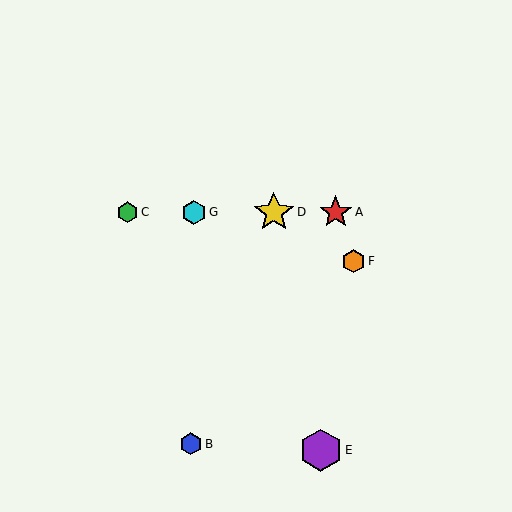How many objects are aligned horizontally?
4 objects (A, C, D, G) are aligned horizontally.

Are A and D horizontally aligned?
Yes, both are at y≈212.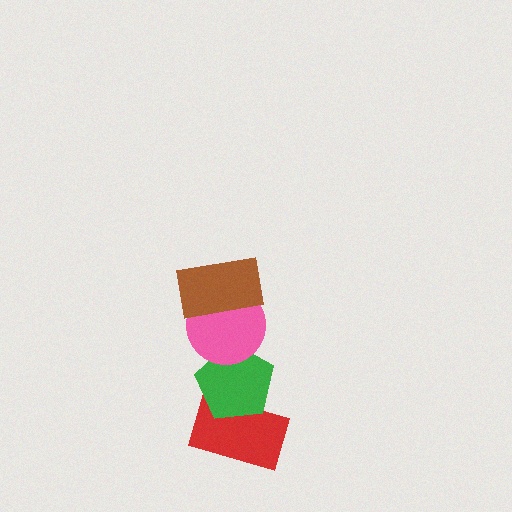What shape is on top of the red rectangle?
The green pentagon is on top of the red rectangle.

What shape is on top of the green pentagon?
The pink circle is on top of the green pentagon.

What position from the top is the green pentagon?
The green pentagon is 3rd from the top.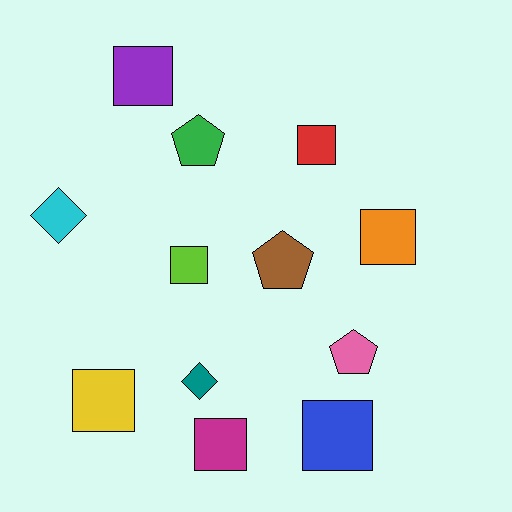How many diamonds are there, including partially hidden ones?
There are 2 diamonds.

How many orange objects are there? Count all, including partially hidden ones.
There is 1 orange object.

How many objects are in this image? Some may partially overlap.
There are 12 objects.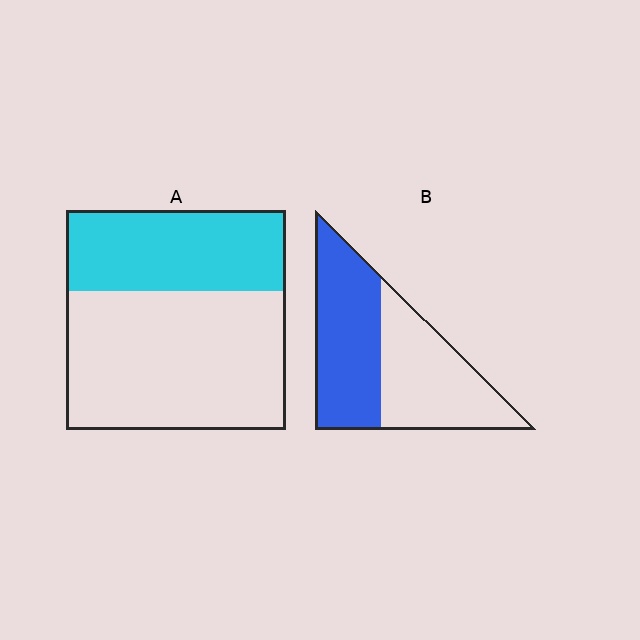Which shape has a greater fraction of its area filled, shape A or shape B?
Shape B.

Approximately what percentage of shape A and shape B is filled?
A is approximately 35% and B is approximately 50%.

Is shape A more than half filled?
No.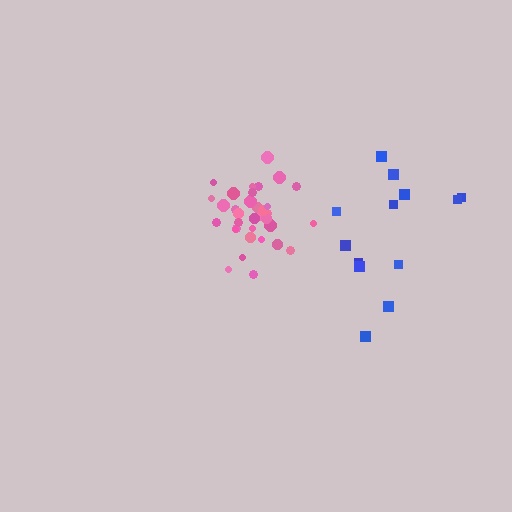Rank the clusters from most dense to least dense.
pink, blue.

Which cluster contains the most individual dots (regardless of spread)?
Pink (34).